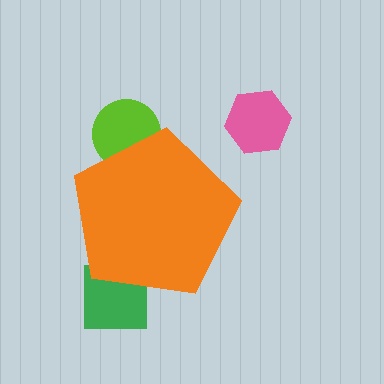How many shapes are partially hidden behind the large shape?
2 shapes are partially hidden.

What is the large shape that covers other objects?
An orange pentagon.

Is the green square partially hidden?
Yes, the green square is partially hidden behind the orange pentagon.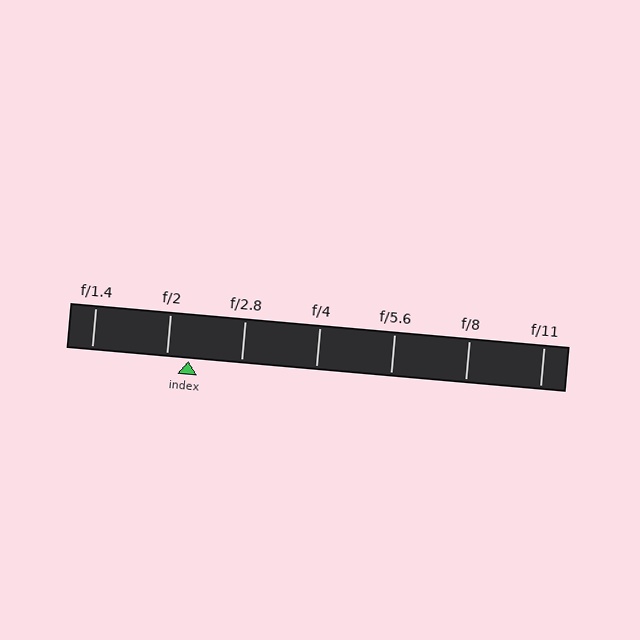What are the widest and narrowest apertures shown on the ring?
The widest aperture shown is f/1.4 and the narrowest is f/11.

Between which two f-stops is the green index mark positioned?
The index mark is between f/2 and f/2.8.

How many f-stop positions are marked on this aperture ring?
There are 7 f-stop positions marked.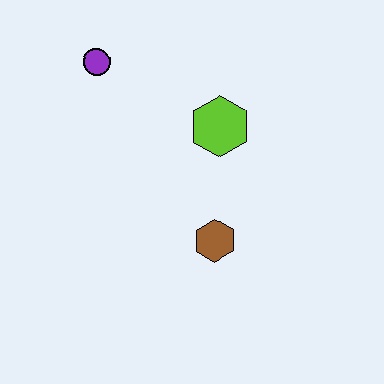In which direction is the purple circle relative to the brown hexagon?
The purple circle is above the brown hexagon.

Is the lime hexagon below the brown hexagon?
No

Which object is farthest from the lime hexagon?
The purple circle is farthest from the lime hexagon.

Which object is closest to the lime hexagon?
The brown hexagon is closest to the lime hexagon.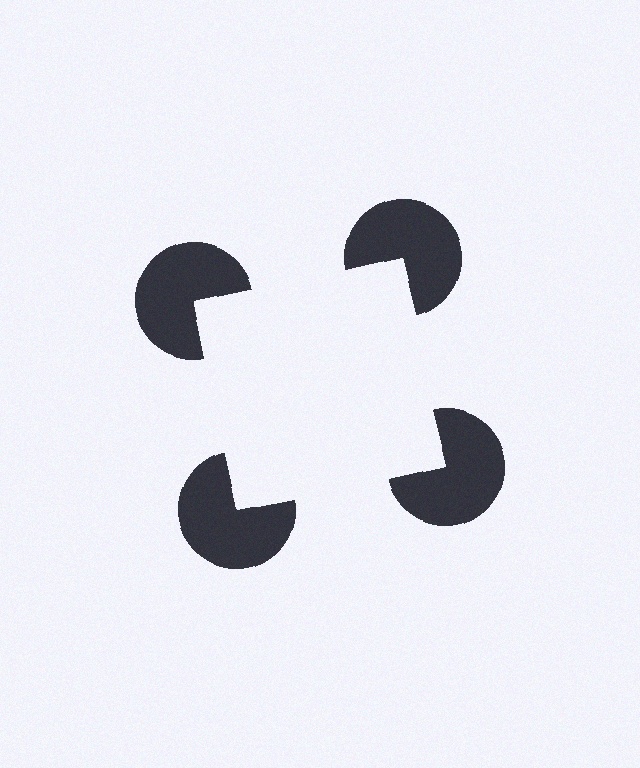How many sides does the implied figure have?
4 sides.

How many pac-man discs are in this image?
There are 4 — one at each vertex of the illusory square.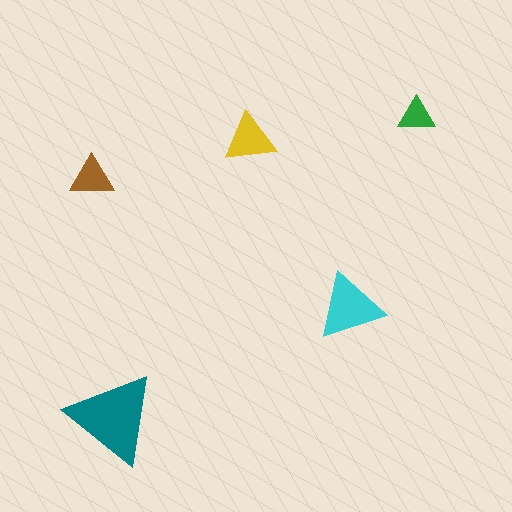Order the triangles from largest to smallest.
the teal one, the cyan one, the yellow one, the brown one, the green one.